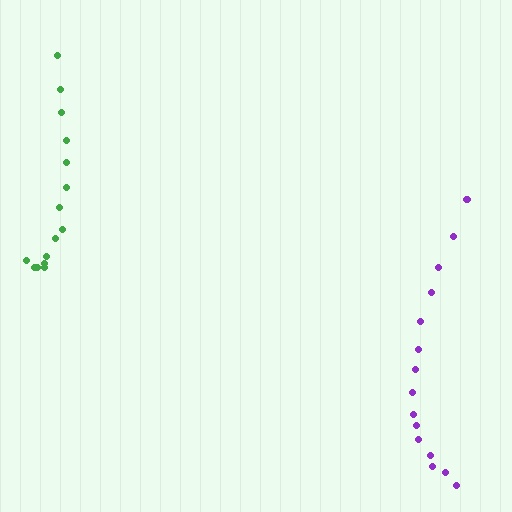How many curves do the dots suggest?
There are 2 distinct paths.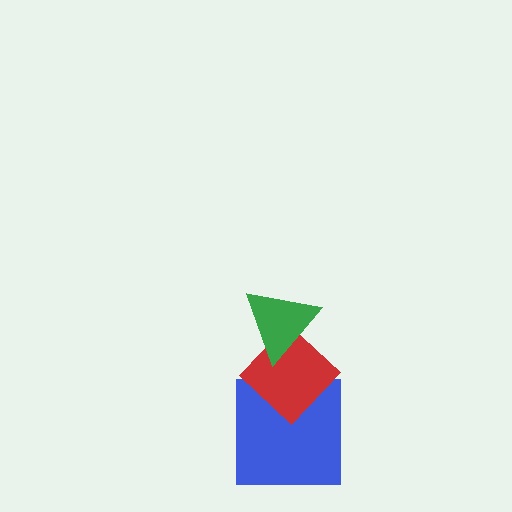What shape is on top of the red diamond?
The green triangle is on top of the red diamond.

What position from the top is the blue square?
The blue square is 3rd from the top.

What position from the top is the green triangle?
The green triangle is 1st from the top.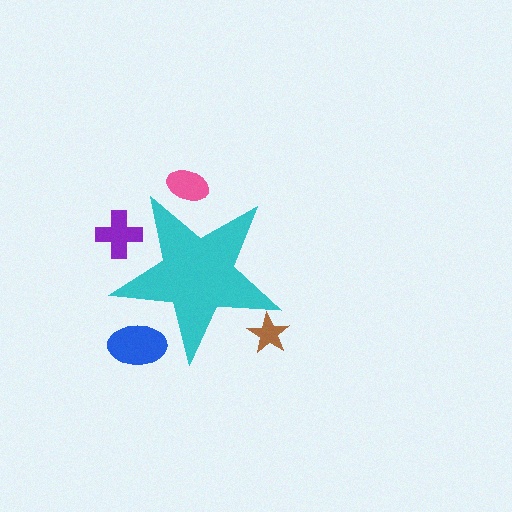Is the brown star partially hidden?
Yes, the brown star is partially hidden behind the cyan star.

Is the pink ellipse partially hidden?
Yes, the pink ellipse is partially hidden behind the cyan star.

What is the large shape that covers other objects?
A cyan star.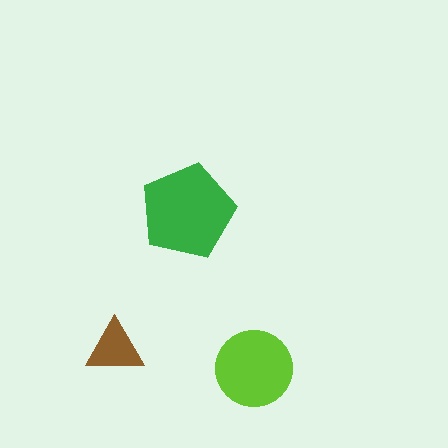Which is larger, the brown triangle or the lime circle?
The lime circle.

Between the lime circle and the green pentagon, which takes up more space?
The green pentagon.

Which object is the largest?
The green pentagon.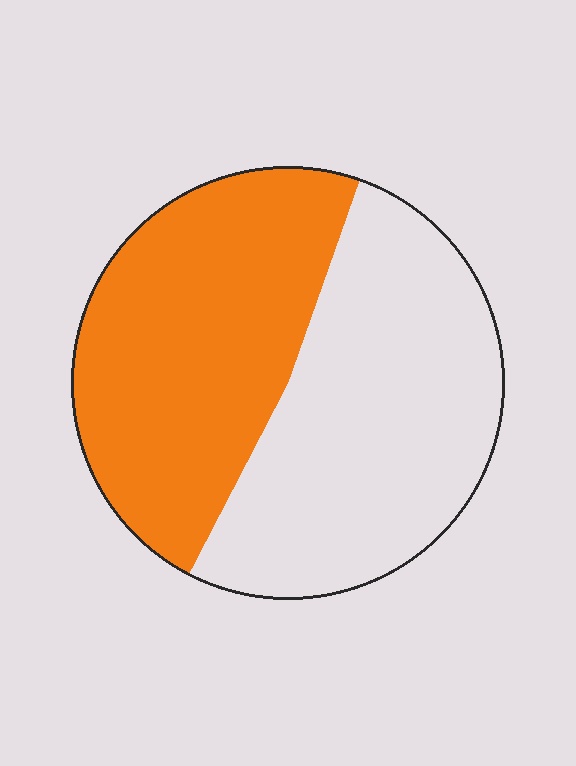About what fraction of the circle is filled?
About one half (1/2).